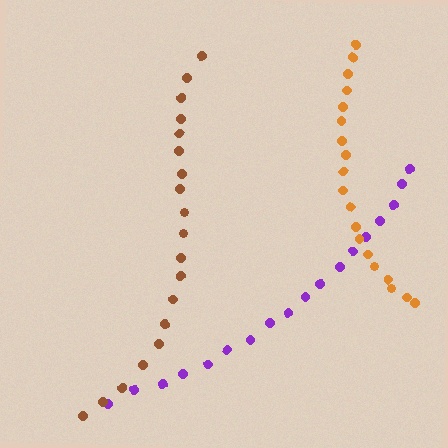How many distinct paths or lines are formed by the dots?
There are 3 distinct paths.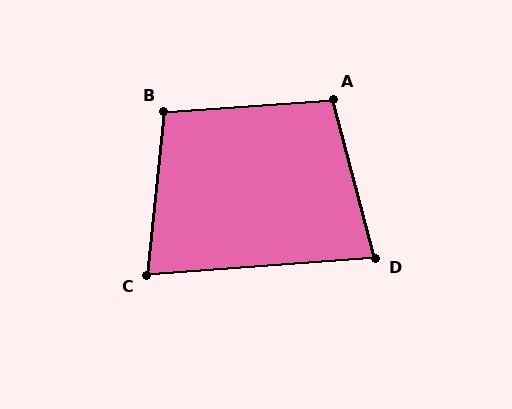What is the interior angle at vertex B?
Approximately 100 degrees (obtuse).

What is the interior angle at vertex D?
Approximately 80 degrees (acute).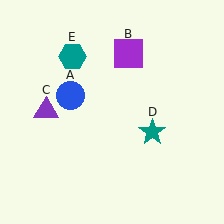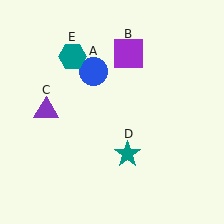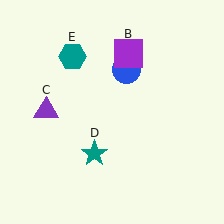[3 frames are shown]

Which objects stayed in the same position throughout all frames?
Purple square (object B) and purple triangle (object C) and teal hexagon (object E) remained stationary.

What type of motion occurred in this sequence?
The blue circle (object A), teal star (object D) rotated clockwise around the center of the scene.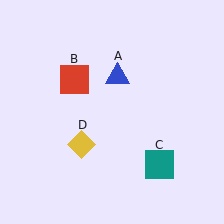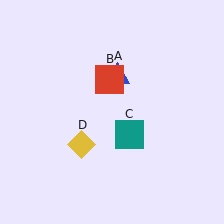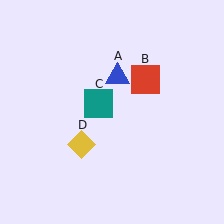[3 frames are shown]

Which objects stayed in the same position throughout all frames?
Blue triangle (object A) and yellow diamond (object D) remained stationary.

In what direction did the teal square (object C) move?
The teal square (object C) moved up and to the left.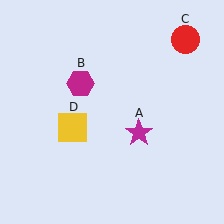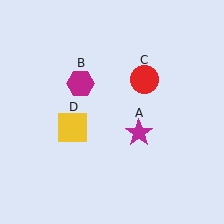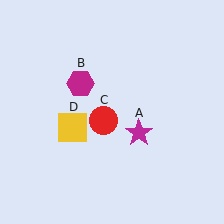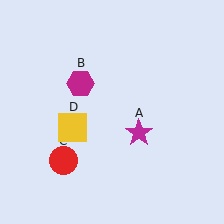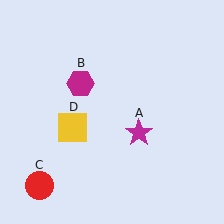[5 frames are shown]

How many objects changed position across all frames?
1 object changed position: red circle (object C).